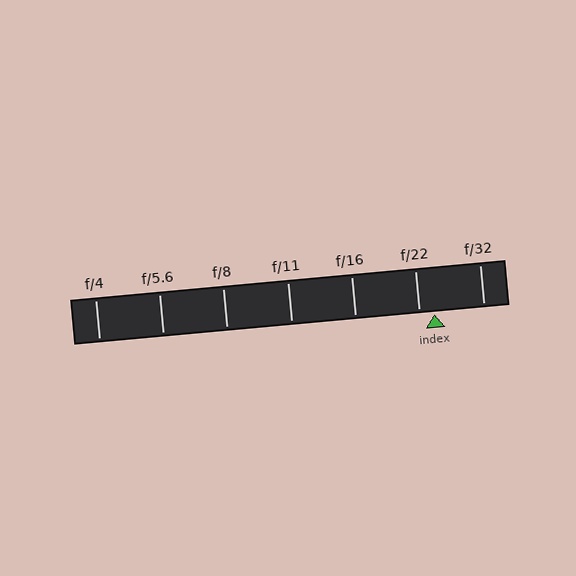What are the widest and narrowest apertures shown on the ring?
The widest aperture shown is f/4 and the narrowest is f/32.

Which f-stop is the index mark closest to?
The index mark is closest to f/22.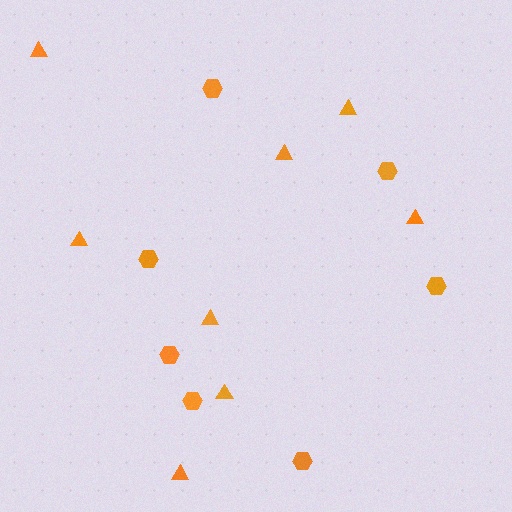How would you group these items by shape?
There are 2 groups: one group of triangles (8) and one group of hexagons (7).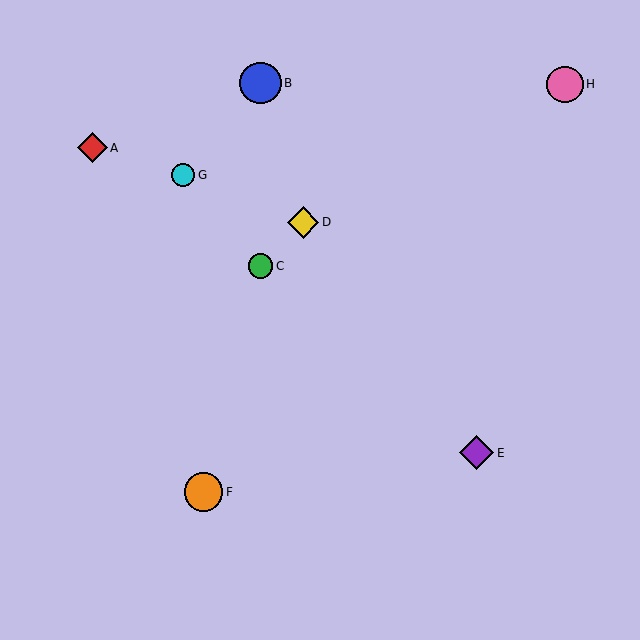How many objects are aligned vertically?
2 objects (B, C) are aligned vertically.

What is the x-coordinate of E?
Object E is at x≈476.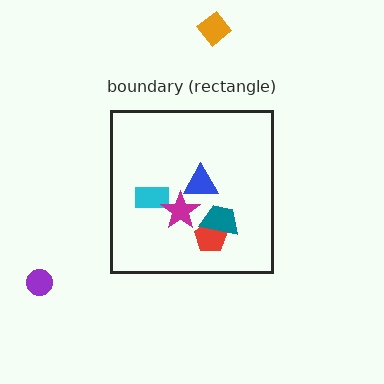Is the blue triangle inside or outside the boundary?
Inside.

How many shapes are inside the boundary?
5 inside, 2 outside.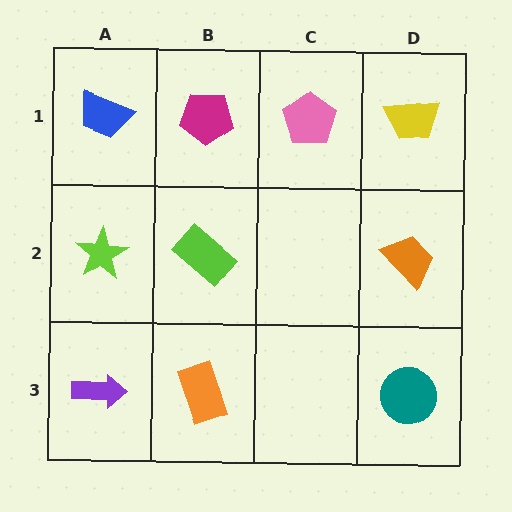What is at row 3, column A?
A purple arrow.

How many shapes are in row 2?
3 shapes.